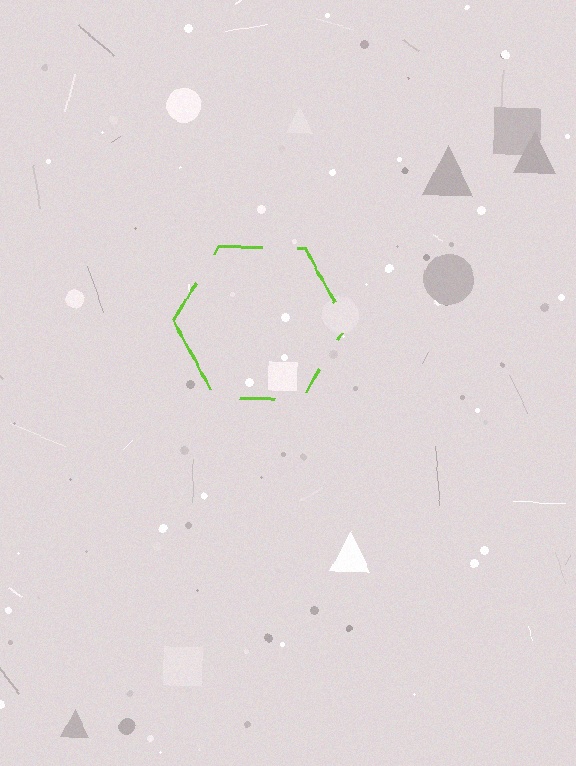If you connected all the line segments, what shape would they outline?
They would outline a hexagon.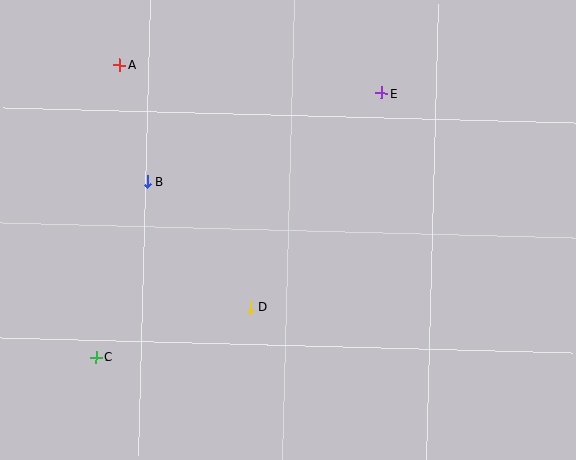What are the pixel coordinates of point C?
Point C is at (96, 357).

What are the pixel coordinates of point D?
Point D is at (250, 307).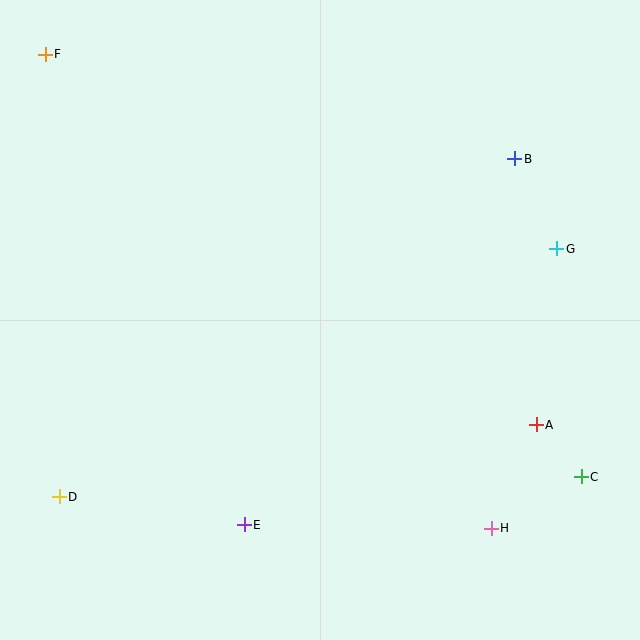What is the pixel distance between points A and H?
The distance between A and H is 113 pixels.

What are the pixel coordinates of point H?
Point H is at (491, 528).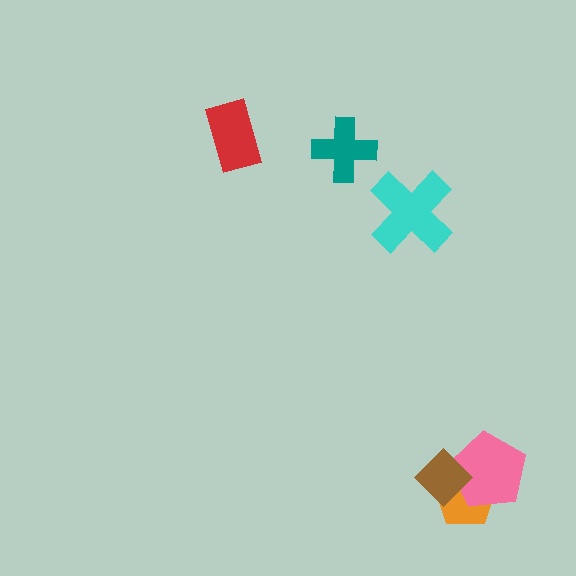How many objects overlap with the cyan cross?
0 objects overlap with the cyan cross.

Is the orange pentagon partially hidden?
Yes, it is partially covered by another shape.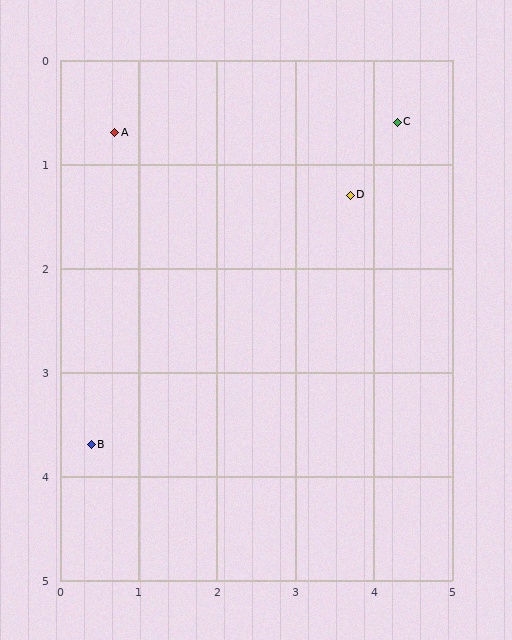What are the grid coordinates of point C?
Point C is at approximately (4.3, 0.6).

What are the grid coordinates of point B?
Point B is at approximately (0.4, 3.7).